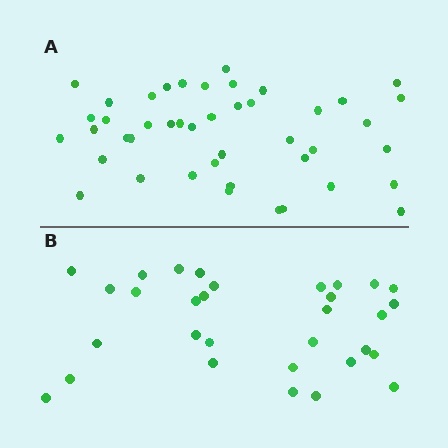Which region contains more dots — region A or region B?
Region A (the top region) has more dots.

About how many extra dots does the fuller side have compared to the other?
Region A has approximately 15 more dots than region B.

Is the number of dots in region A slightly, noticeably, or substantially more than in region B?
Region A has noticeably more, but not dramatically so. The ratio is roughly 1.4 to 1.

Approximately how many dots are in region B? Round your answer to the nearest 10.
About 30 dots. (The exact count is 31, which rounds to 30.)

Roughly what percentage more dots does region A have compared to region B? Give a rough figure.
About 40% more.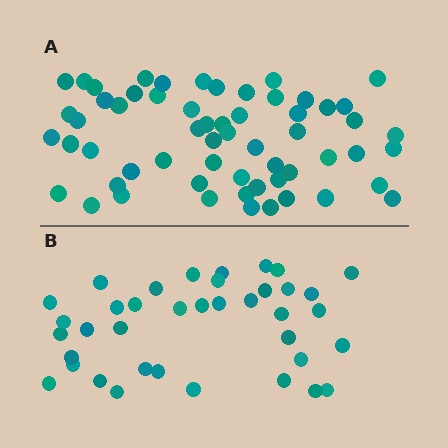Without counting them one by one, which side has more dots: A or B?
Region A (the top region) has more dots.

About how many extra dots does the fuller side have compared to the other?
Region A has approximately 20 more dots than region B.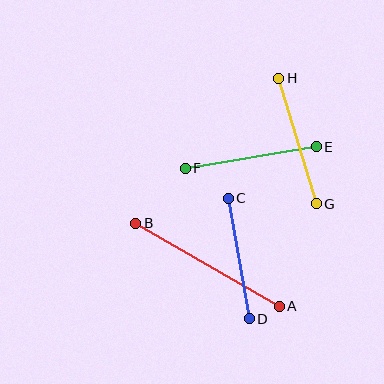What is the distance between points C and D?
The distance is approximately 123 pixels.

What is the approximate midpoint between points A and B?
The midpoint is at approximately (207, 265) pixels.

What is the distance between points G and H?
The distance is approximately 131 pixels.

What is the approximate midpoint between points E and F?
The midpoint is at approximately (251, 157) pixels.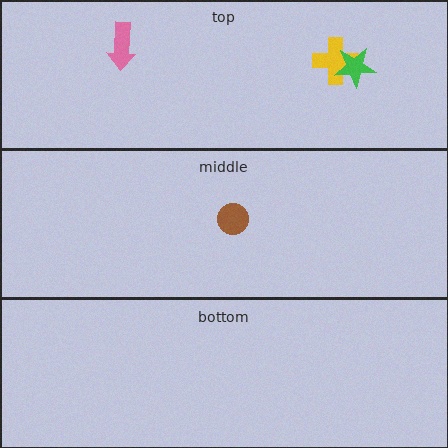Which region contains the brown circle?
The middle region.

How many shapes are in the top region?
3.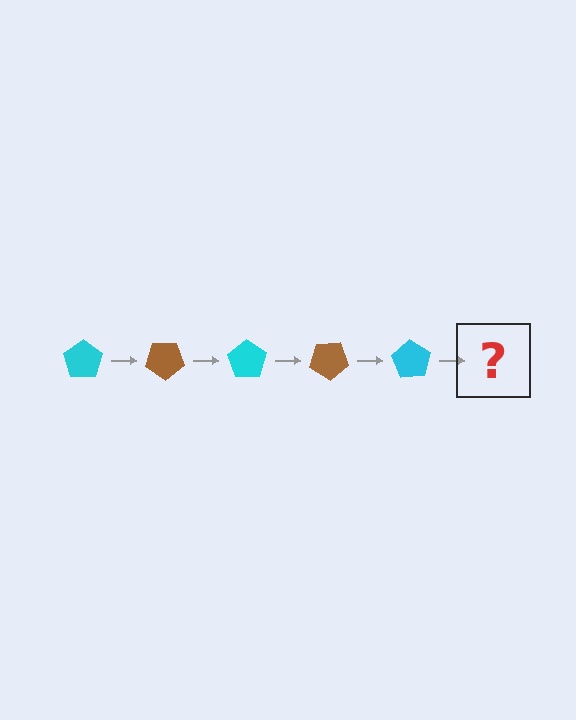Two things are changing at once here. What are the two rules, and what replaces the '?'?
The two rules are that it rotates 35 degrees each step and the color cycles through cyan and brown. The '?' should be a brown pentagon, rotated 175 degrees from the start.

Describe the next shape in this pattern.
It should be a brown pentagon, rotated 175 degrees from the start.